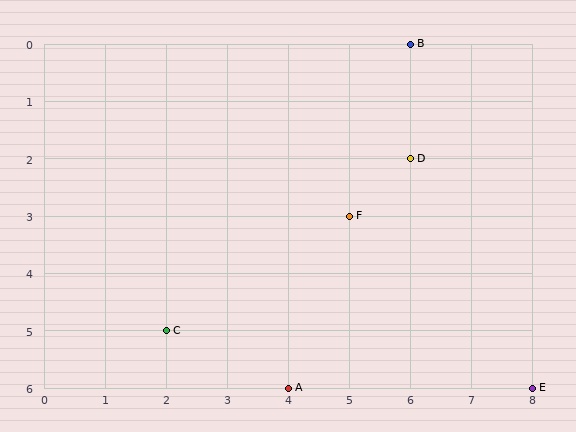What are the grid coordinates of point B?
Point B is at grid coordinates (6, 0).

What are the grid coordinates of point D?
Point D is at grid coordinates (6, 2).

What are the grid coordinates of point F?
Point F is at grid coordinates (5, 3).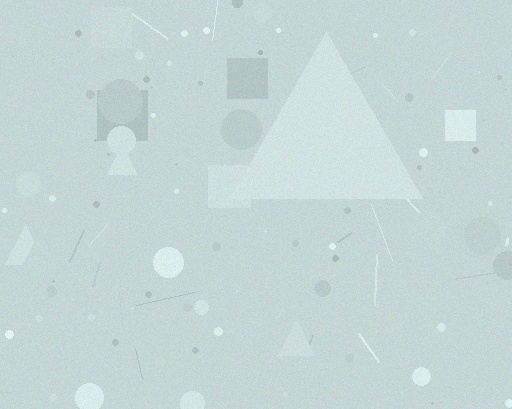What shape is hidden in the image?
A triangle is hidden in the image.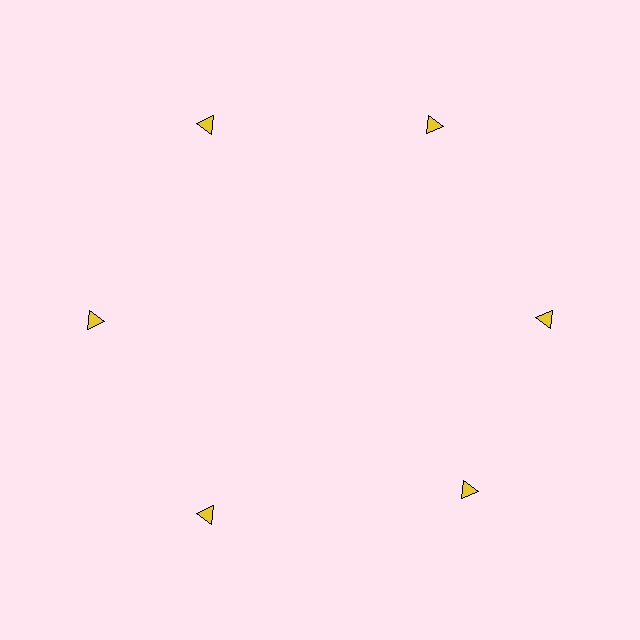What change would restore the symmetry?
The symmetry would be restored by rotating it back into even spacing with its neighbors so that all 6 triangles sit at equal angles and equal distance from the center.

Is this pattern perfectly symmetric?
No. The 6 yellow triangles are arranged in a ring, but one element near the 5 o'clock position is rotated out of alignment along the ring, breaking the 6-fold rotational symmetry.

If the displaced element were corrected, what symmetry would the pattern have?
It would have 6-fold rotational symmetry — the pattern would map onto itself every 60 degrees.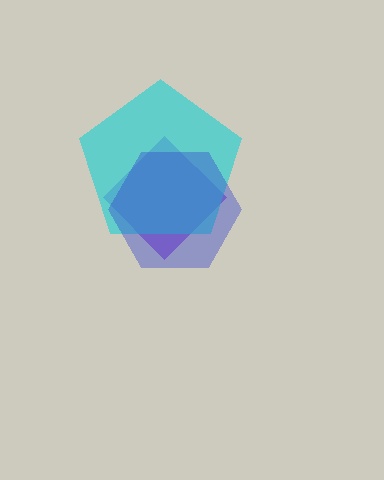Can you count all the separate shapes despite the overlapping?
Yes, there are 3 separate shapes.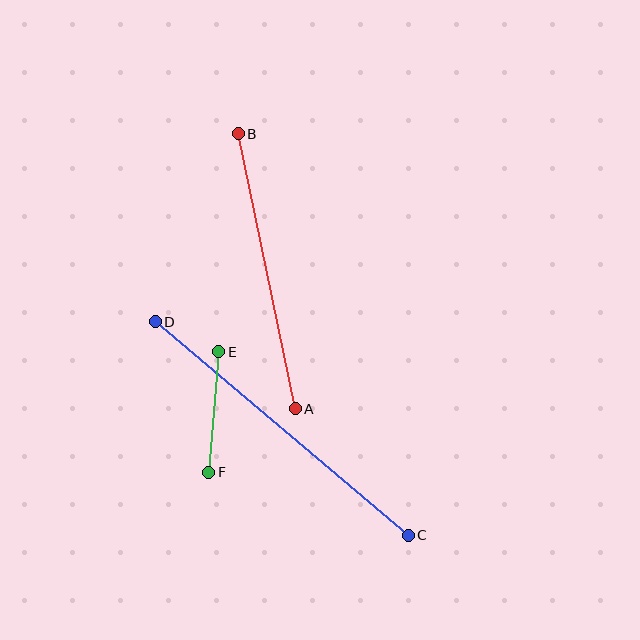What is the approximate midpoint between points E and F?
The midpoint is at approximately (214, 412) pixels.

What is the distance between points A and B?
The distance is approximately 281 pixels.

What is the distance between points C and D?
The distance is approximately 331 pixels.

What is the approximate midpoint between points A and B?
The midpoint is at approximately (267, 271) pixels.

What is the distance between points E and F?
The distance is approximately 121 pixels.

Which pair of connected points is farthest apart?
Points C and D are farthest apart.